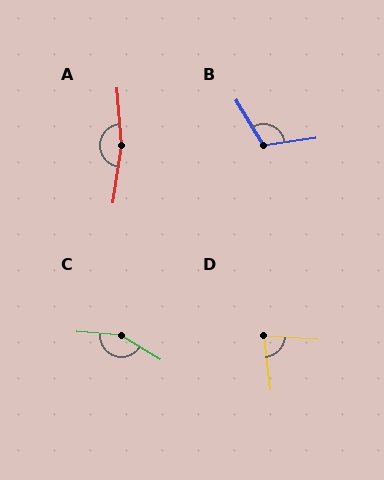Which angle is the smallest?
D, at approximately 80 degrees.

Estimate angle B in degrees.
Approximately 113 degrees.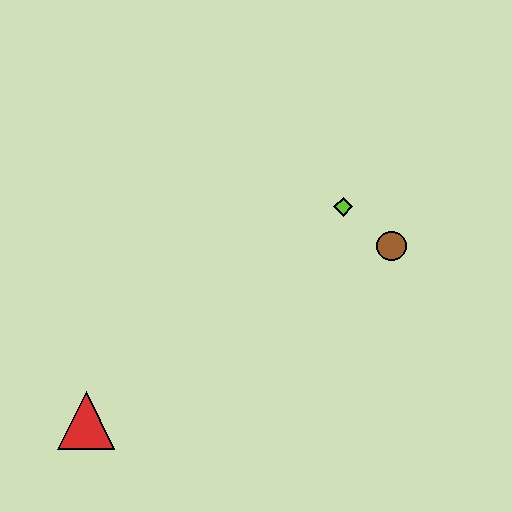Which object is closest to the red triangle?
The lime diamond is closest to the red triangle.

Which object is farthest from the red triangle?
The brown circle is farthest from the red triangle.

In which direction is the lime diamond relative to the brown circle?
The lime diamond is to the left of the brown circle.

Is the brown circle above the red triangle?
Yes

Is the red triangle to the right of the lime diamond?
No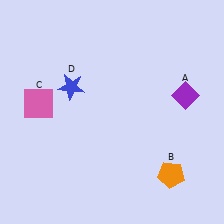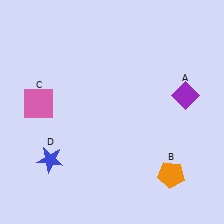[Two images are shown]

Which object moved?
The blue star (D) moved down.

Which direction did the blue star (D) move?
The blue star (D) moved down.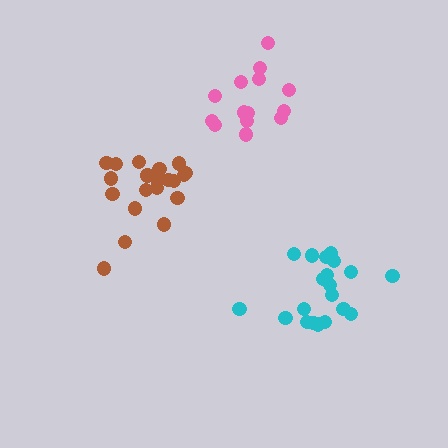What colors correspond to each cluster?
The clusters are colored: cyan, brown, pink.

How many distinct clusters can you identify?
There are 3 distinct clusters.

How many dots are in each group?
Group 1: 20 dots, Group 2: 20 dots, Group 3: 15 dots (55 total).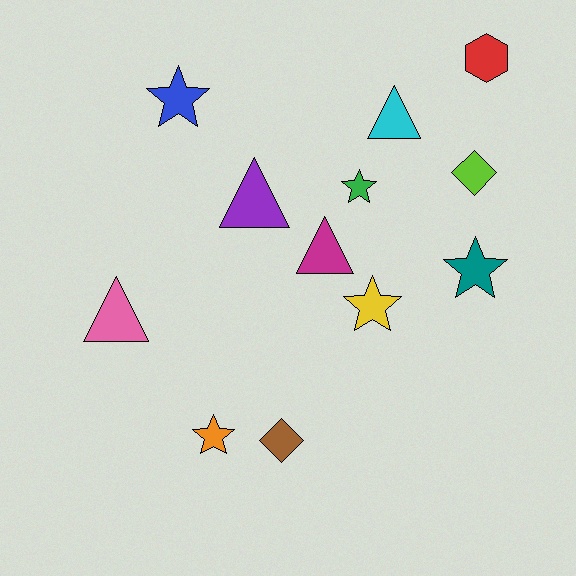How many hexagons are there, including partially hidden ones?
There is 1 hexagon.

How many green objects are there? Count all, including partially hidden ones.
There is 1 green object.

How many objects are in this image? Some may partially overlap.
There are 12 objects.